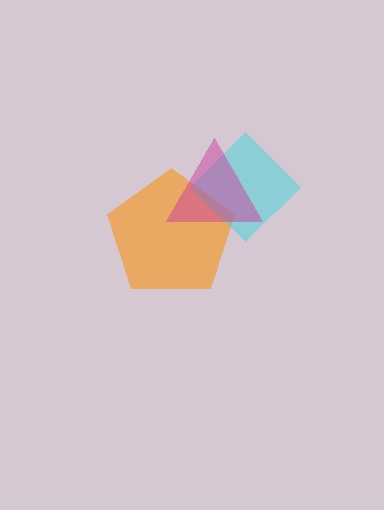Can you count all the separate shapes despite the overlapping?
Yes, there are 3 separate shapes.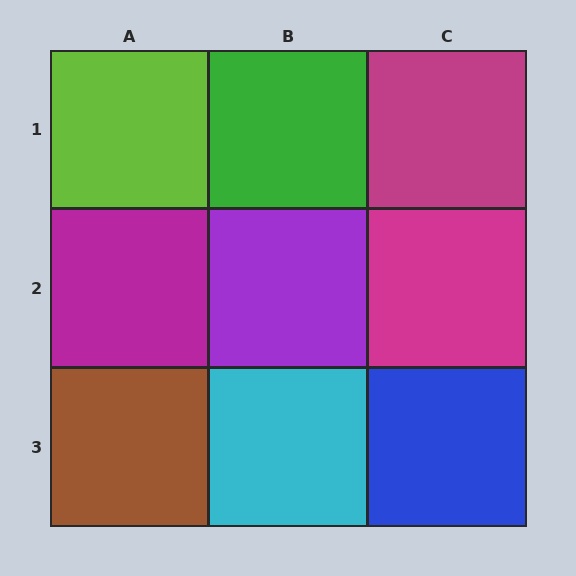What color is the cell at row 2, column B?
Purple.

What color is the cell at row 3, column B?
Cyan.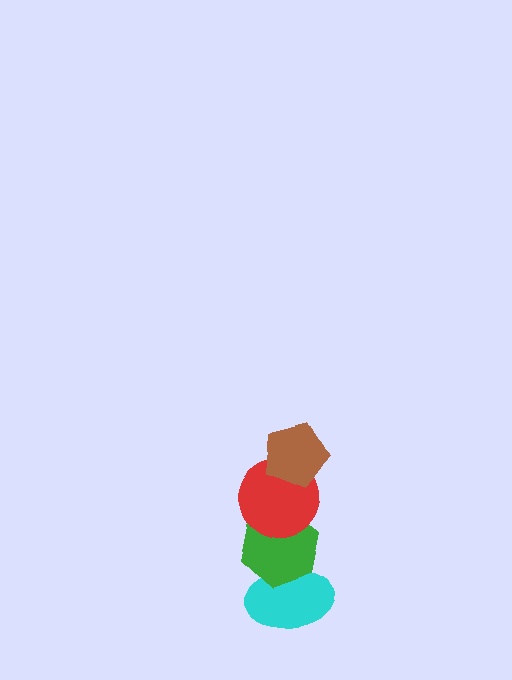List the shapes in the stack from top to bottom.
From top to bottom: the brown pentagon, the red circle, the green hexagon, the cyan ellipse.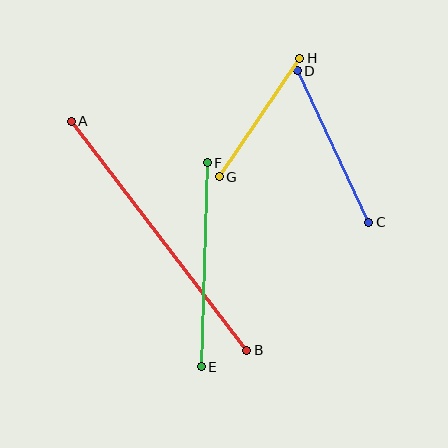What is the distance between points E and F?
The distance is approximately 204 pixels.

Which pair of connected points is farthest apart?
Points A and B are farthest apart.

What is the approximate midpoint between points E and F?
The midpoint is at approximately (204, 265) pixels.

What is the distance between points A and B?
The distance is approximately 289 pixels.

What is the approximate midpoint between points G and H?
The midpoint is at approximately (260, 118) pixels.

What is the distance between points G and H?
The distance is approximately 143 pixels.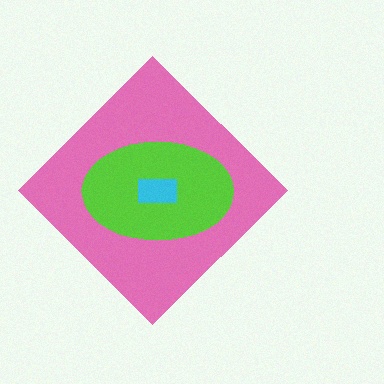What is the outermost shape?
The pink diamond.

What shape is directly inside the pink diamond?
The lime ellipse.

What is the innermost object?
The cyan rectangle.